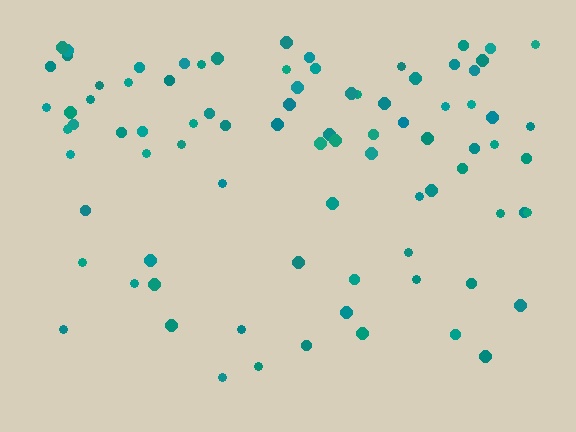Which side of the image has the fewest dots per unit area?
The bottom.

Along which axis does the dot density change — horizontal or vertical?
Vertical.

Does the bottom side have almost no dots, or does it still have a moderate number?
Still a moderate number, just noticeably fewer than the top.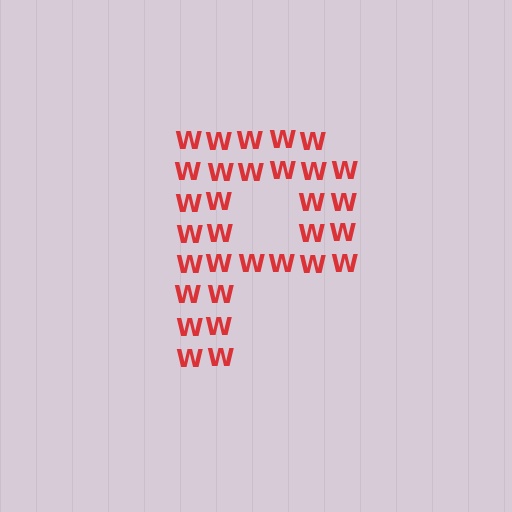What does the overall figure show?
The overall figure shows the letter P.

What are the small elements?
The small elements are letter W's.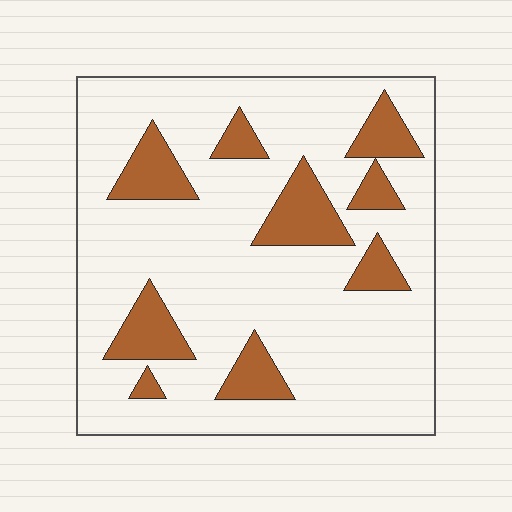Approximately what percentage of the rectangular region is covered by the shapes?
Approximately 20%.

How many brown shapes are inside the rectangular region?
9.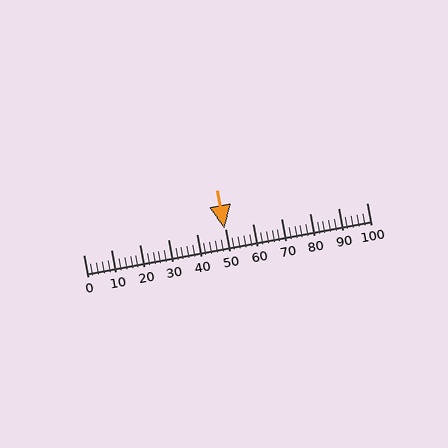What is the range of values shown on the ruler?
The ruler shows values from 0 to 100.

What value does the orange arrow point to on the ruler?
The orange arrow points to approximately 50.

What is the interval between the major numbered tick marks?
The major tick marks are spaced 10 units apart.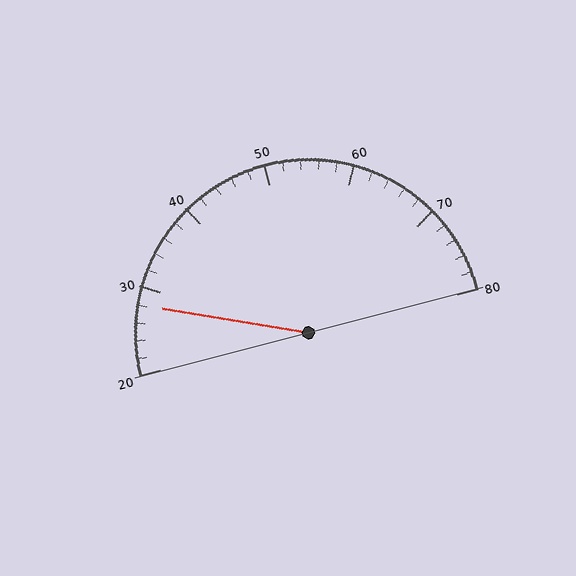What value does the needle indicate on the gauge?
The needle indicates approximately 28.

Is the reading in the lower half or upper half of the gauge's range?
The reading is in the lower half of the range (20 to 80).